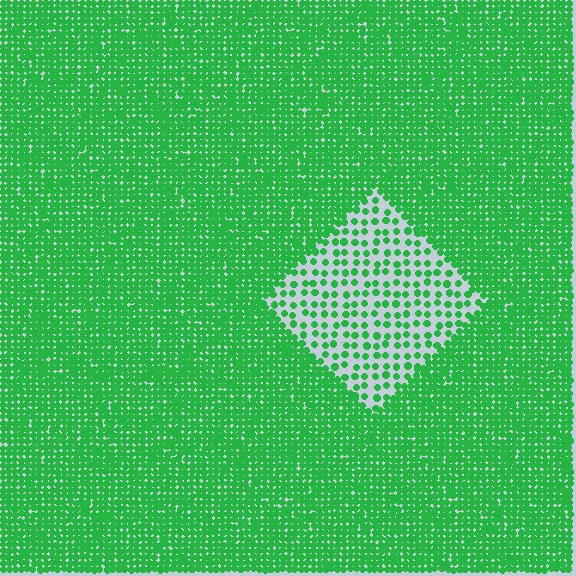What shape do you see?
I see a diamond.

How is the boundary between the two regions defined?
The boundary is defined by a change in element density (approximately 2.9x ratio). All elements are the same color, size, and shape.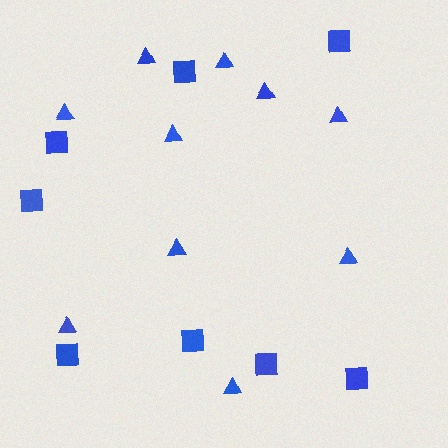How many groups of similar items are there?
There are 2 groups: one group of triangles (10) and one group of squares (8).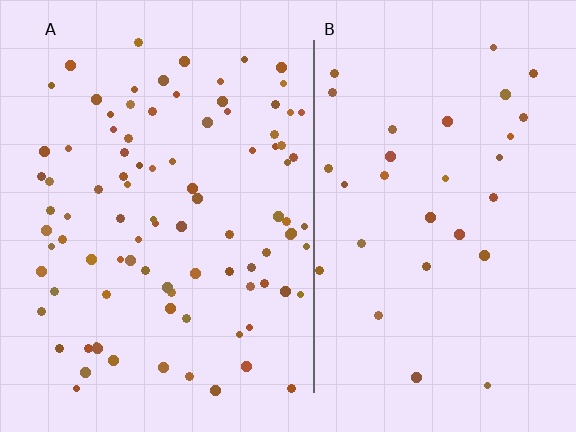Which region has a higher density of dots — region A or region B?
A (the left).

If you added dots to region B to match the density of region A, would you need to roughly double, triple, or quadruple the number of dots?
Approximately triple.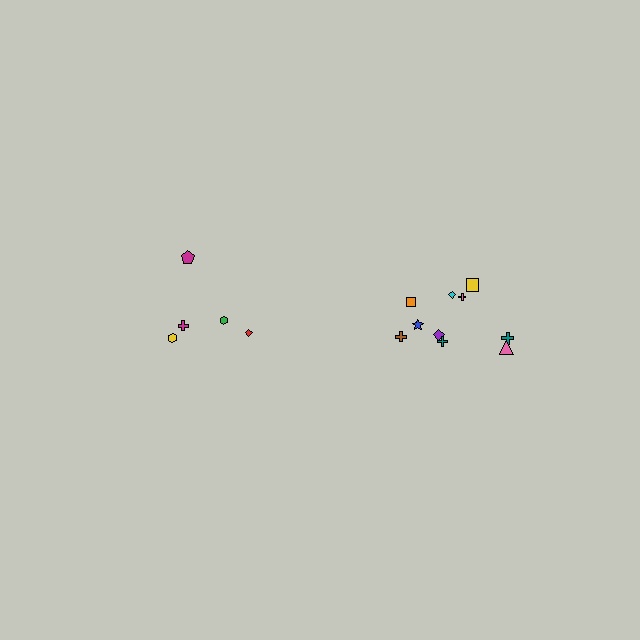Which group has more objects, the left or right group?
The right group.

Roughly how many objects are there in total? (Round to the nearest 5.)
Roughly 15 objects in total.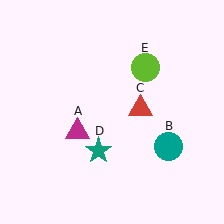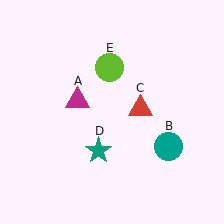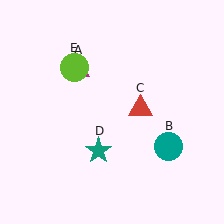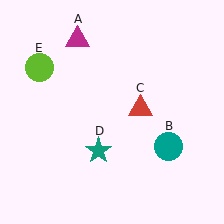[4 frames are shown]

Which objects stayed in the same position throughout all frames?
Teal circle (object B) and red triangle (object C) and teal star (object D) remained stationary.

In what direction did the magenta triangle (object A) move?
The magenta triangle (object A) moved up.